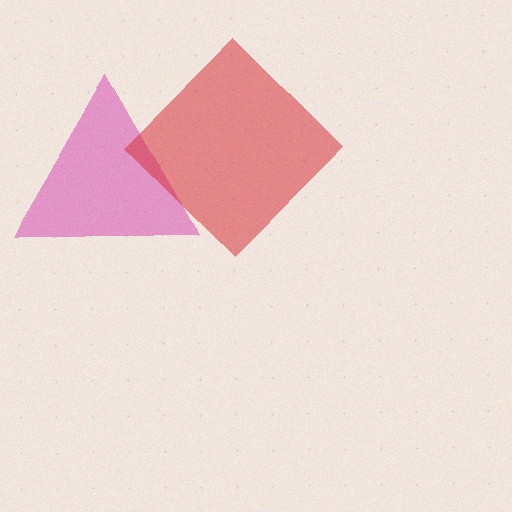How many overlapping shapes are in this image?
There are 2 overlapping shapes in the image.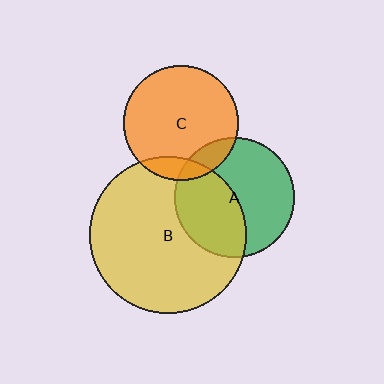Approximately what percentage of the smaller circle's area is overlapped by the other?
Approximately 10%.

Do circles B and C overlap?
Yes.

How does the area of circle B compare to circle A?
Approximately 1.7 times.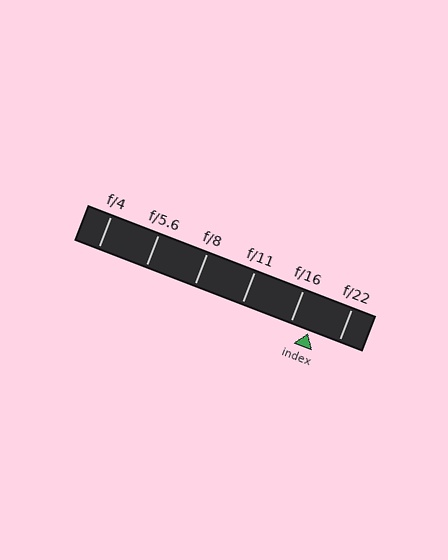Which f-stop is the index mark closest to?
The index mark is closest to f/16.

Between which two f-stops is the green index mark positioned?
The index mark is between f/16 and f/22.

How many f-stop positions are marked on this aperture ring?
There are 6 f-stop positions marked.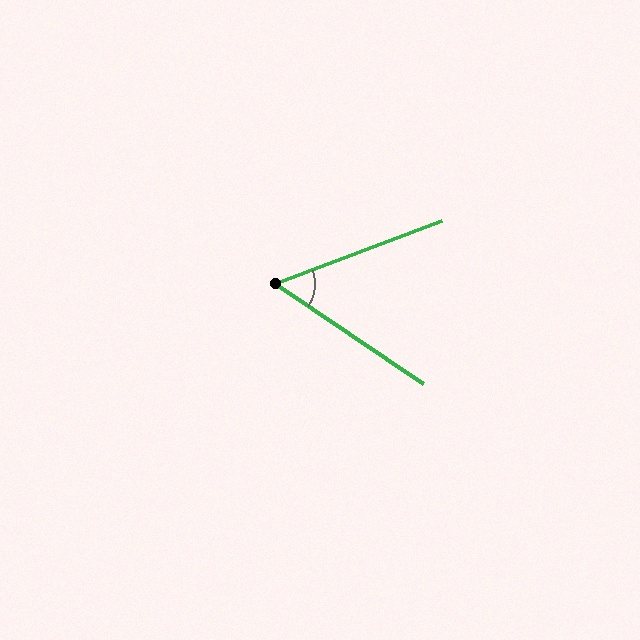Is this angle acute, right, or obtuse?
It is acute.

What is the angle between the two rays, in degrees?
Approximately 55 degrees.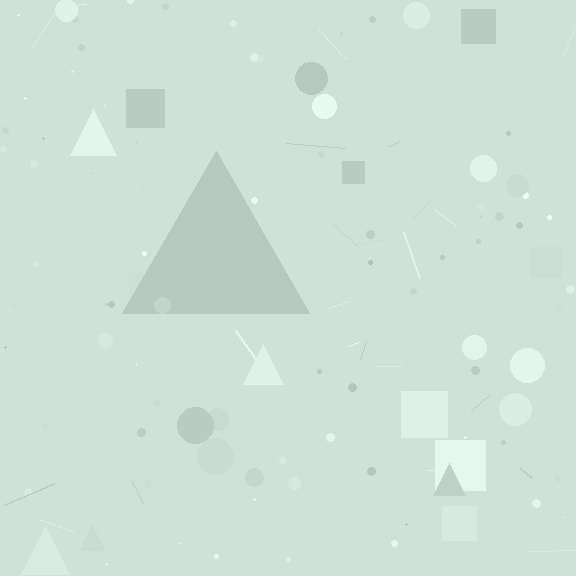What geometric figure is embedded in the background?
A triangle is embedded in the background.